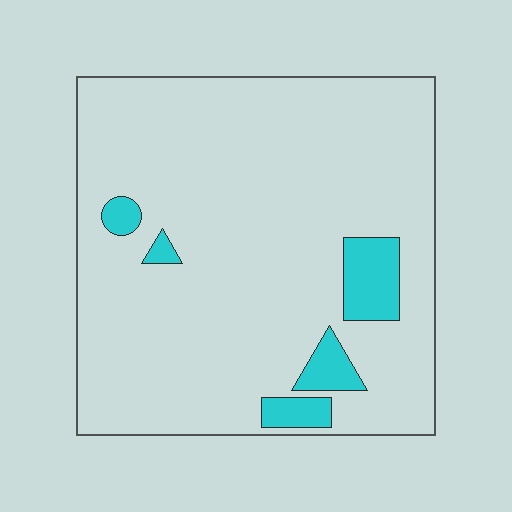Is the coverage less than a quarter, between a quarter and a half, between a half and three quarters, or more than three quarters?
Less than a quarter.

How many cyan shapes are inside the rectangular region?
5.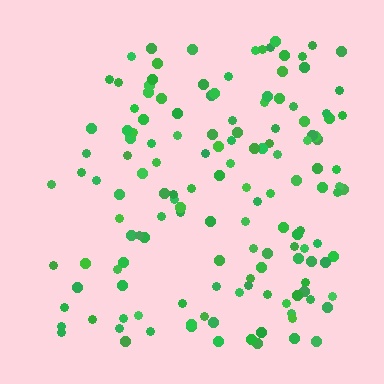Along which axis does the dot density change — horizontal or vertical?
Horizontal.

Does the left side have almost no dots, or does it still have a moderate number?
Still a moderate number, just noticeably fewer than the right.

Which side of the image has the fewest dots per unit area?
The left.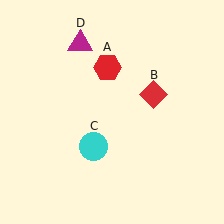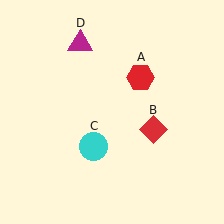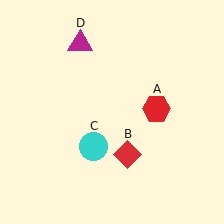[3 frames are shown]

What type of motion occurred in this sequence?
The red hexagon (object A), red diamond (object B) rotated clockwise around the center of the scene.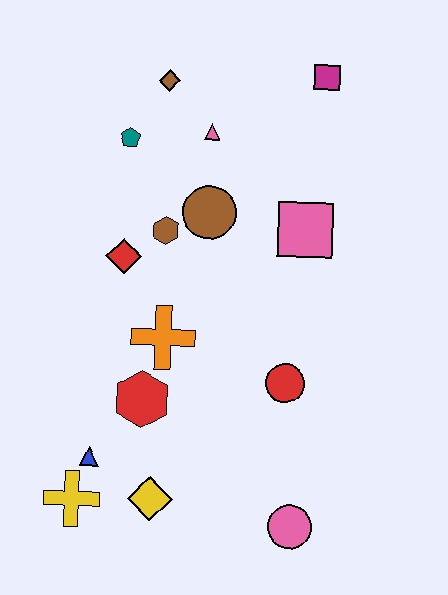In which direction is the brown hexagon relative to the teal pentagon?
The brown hexagon is below the teal pentagon.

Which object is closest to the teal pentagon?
The brown diamond is closest to the teal pentagon.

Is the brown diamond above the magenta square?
No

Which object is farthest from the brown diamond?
The pink circle is farthest from the brown diamond.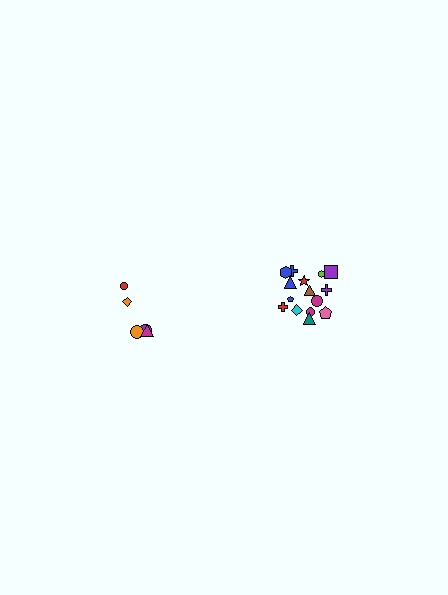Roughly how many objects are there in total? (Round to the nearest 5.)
Roughly 20 objects in total.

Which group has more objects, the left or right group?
The right group.